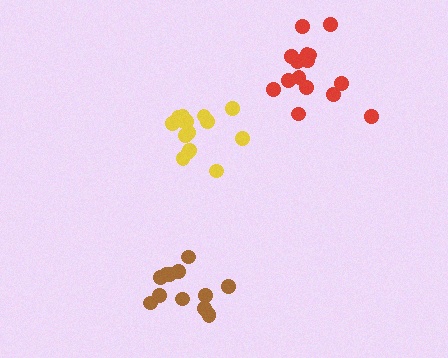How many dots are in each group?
Group 1: 15 dots, Group 2: 13 dots, Group 3: 15 dots (43 total).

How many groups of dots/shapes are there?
There are 3 groups.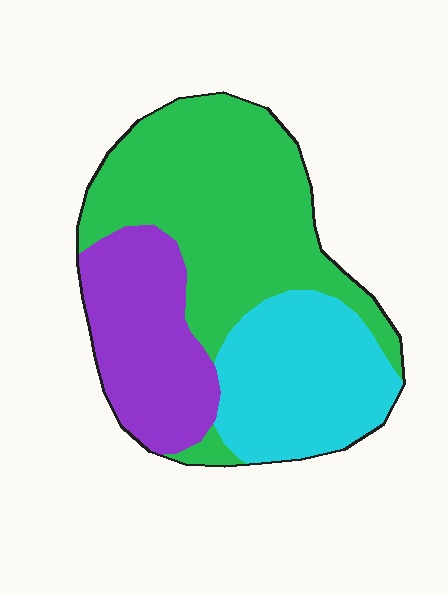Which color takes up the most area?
Green, at roughly 45%.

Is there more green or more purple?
Green.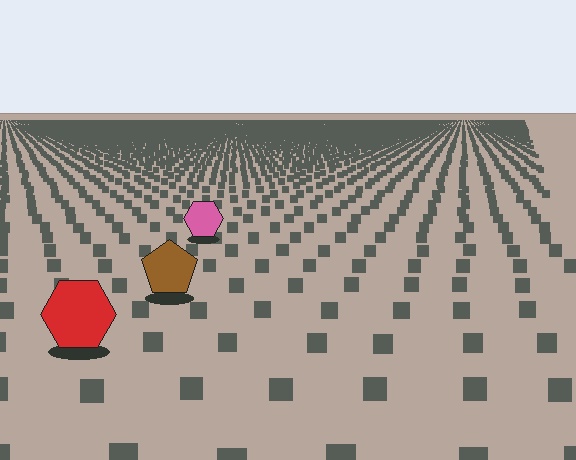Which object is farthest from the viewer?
The pink hexagon is farthest from the viewer. It appears smaller and the ground texture around it is denser.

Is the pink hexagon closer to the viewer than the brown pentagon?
No. The brown pentagon is closer — you can tell from the texture gradient: the ground texture is coarser near it.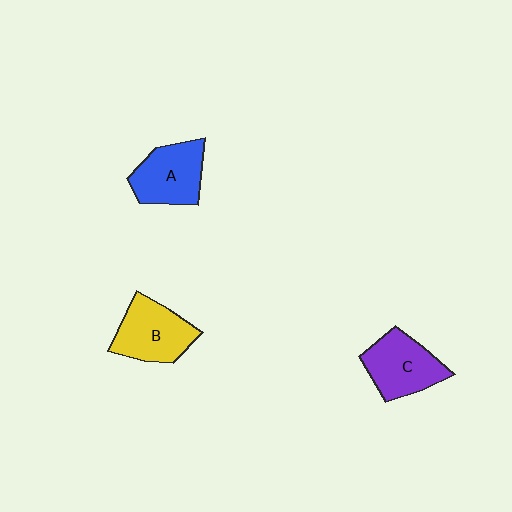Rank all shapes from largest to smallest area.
From largest to smallest: B (yellow), C (purple), A (blue).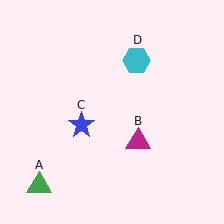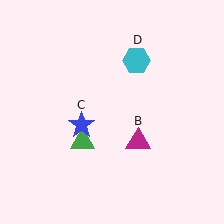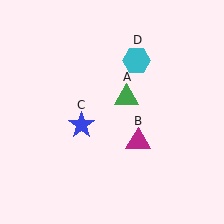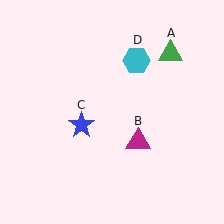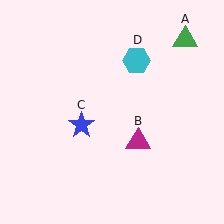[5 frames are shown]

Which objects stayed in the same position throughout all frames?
Magenta triangle (object B) and blue star (object C) and cyan hexagon (object D) remained stationary.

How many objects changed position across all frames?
1 object changed position: green triangle (object A).